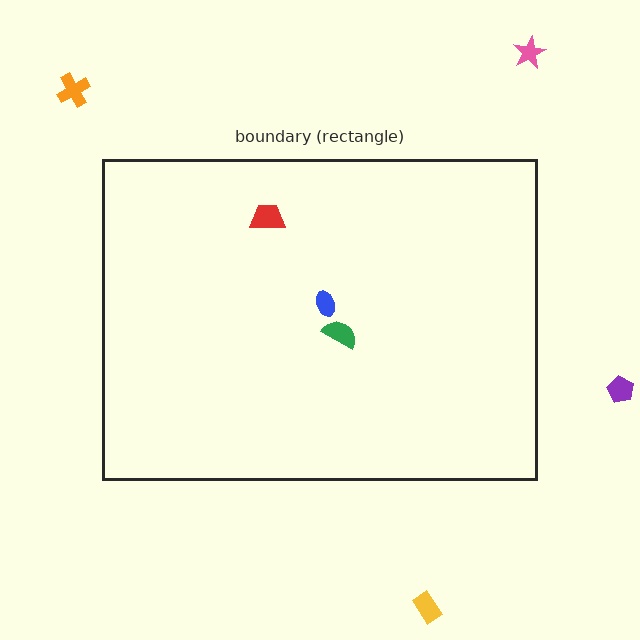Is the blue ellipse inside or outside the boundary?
Inside.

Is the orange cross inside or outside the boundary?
Outside.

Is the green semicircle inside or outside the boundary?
Inside.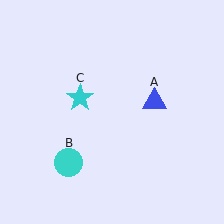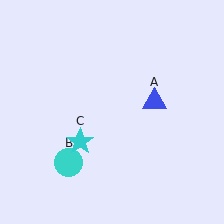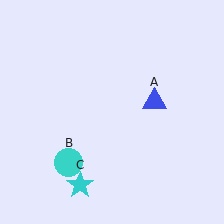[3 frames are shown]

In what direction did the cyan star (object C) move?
The cyan star (object C) moved down.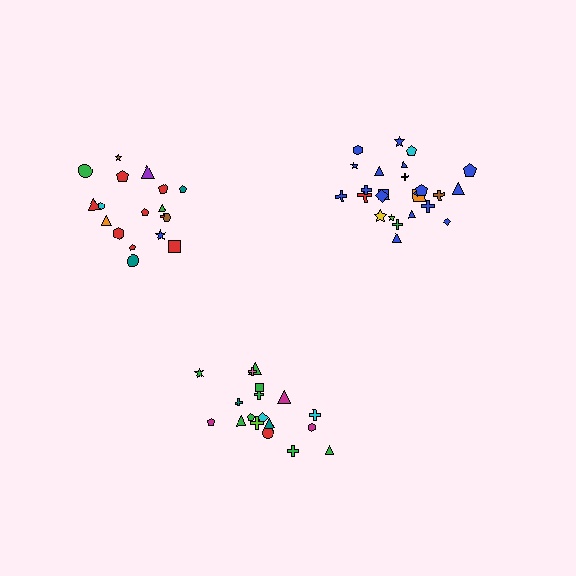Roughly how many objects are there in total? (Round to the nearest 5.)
Roughly 60 objects in total.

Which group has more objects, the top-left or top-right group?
The top-right group.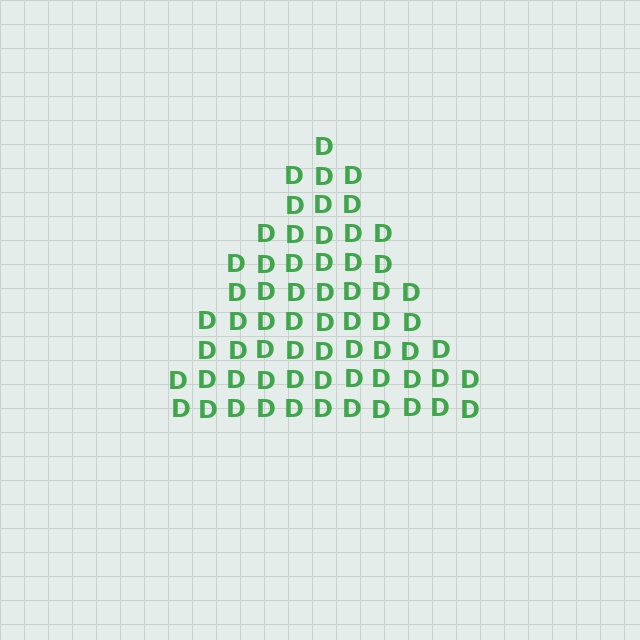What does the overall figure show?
The overall figure shows a triangle.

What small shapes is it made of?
It is made of small letter D's.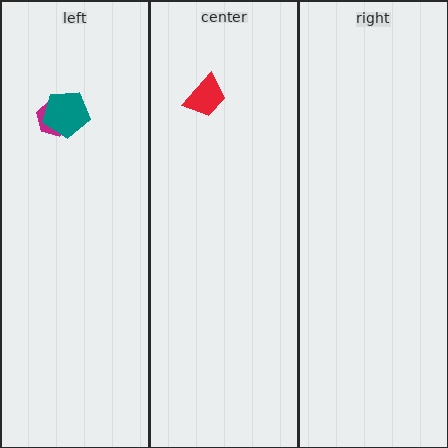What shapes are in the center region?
The red trapezoid.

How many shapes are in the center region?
1.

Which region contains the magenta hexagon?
The left region.